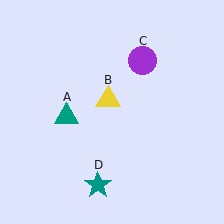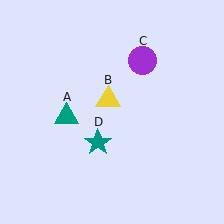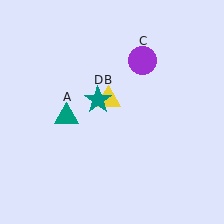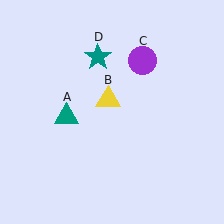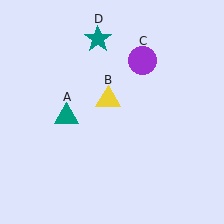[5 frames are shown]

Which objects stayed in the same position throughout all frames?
Teal triangle (object A) and yellow triangle (object B) and purple circle (object C) remained stationary.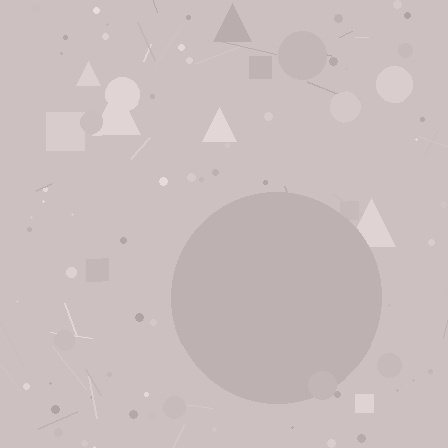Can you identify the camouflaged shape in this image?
The camouflaged shape is a circle.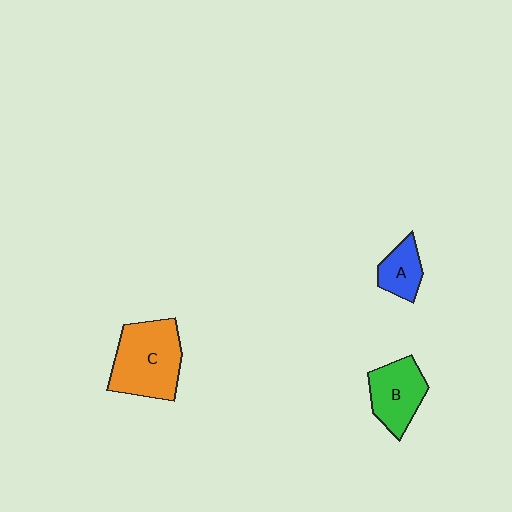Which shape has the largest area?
Shape C (orange).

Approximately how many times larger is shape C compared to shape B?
Approximately 1.5 times.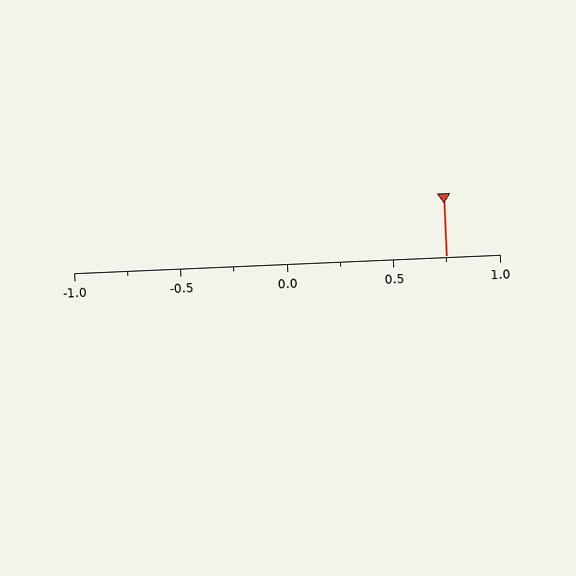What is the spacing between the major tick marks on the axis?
The major ticks are spaced 0.5 apart.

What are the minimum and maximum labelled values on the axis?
The axis runs from -1.0 to 1.0.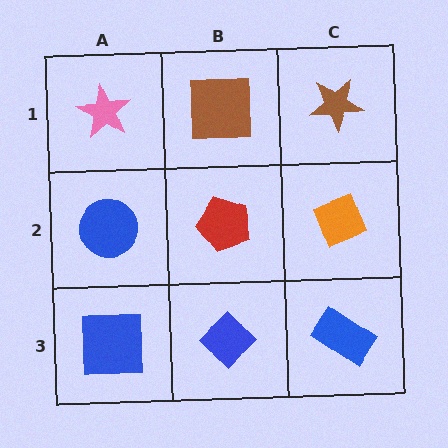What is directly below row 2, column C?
A blue rectangle.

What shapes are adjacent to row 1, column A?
A blue circle (row 2, column A), a brown square (row 1, column B).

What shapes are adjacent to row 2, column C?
A brown star (row 1, column C), a blue rectangle (row 3, column C), a red pentagon (row 2, column B).